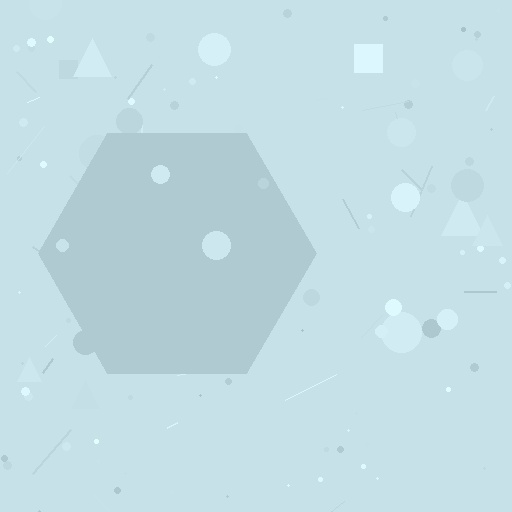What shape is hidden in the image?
A hexagon is hidden in the image.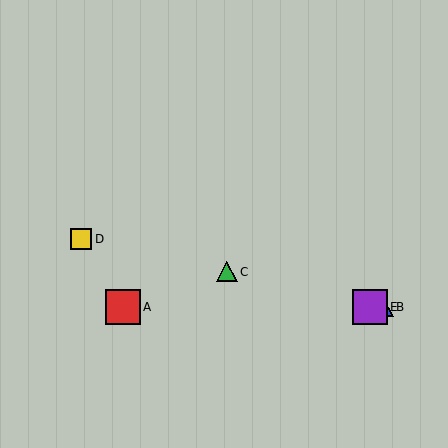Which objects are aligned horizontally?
Objects A, B, E are aligned horizontally.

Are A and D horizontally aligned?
No, A is at y≈307 and D is at y≈239.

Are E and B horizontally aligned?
Yes, both are at y≈307.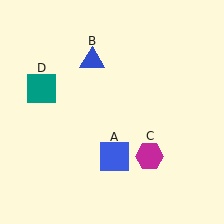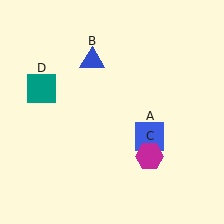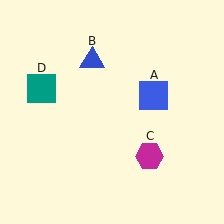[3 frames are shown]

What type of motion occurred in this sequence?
The blue square (object A) rotated counterclockwise around the center of the scene.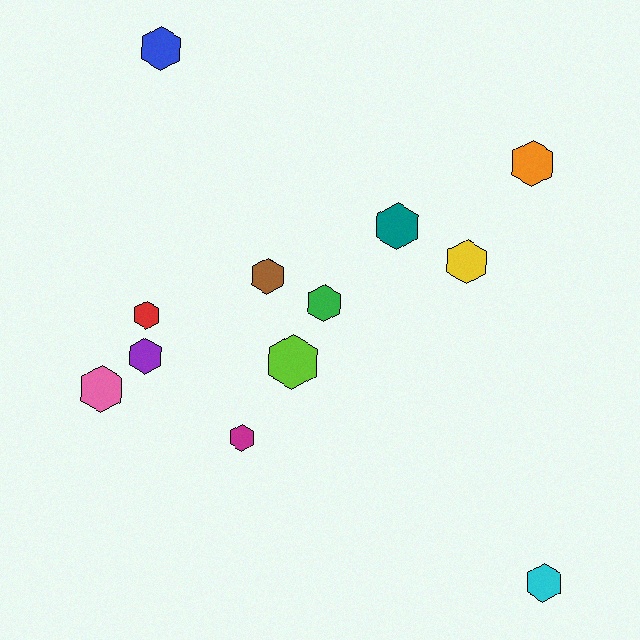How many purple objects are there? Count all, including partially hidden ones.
There is 1 purple object.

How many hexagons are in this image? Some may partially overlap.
There are 12 hexagons.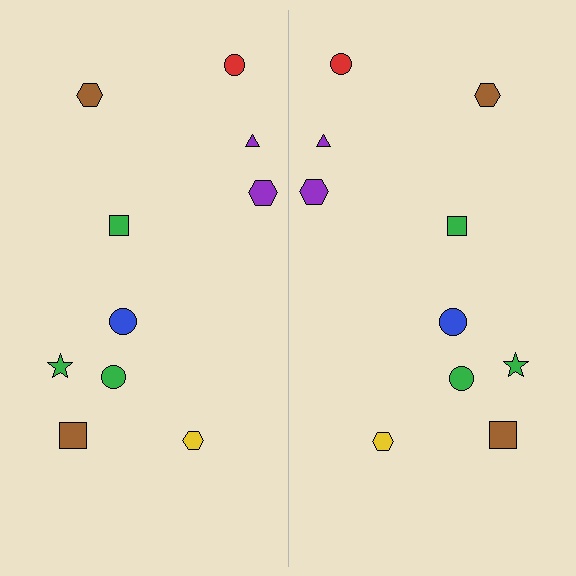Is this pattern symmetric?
Yes, this pattern has bilateral (reflection) symmetry.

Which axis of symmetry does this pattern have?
The pattern has a vertical axis of symmetry running through the center of the image.